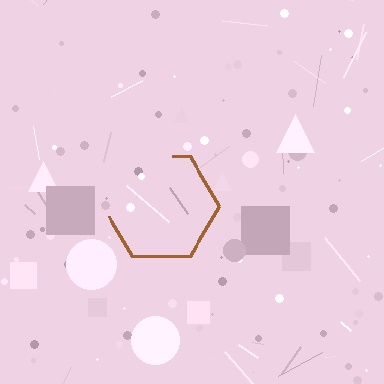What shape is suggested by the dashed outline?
The dashed outline suggests a hexagon.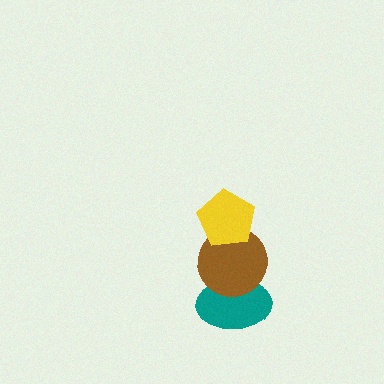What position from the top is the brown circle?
The brown circle is 2nd from the top.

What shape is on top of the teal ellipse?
The brown circle is on top of the teal ellipse.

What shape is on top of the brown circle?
The yellow pentagon is on top of the brown circle.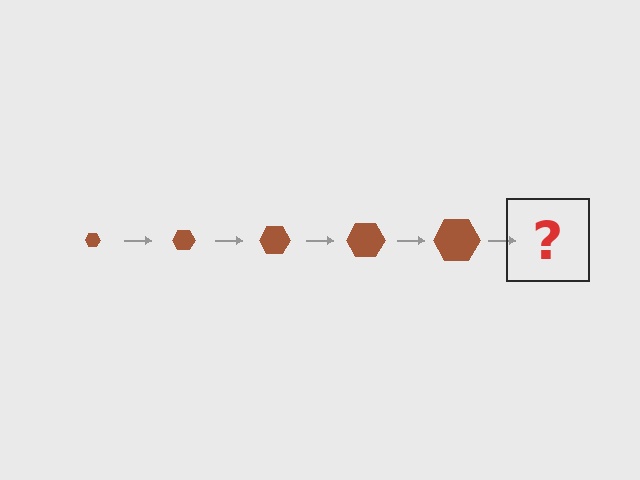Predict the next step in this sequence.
The next step is a brown hexagon, larger than the previous one.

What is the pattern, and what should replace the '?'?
The pattern is that the hexagon gets progressively larger each step. The '?' should be a brown hexagon, larger than the previous one.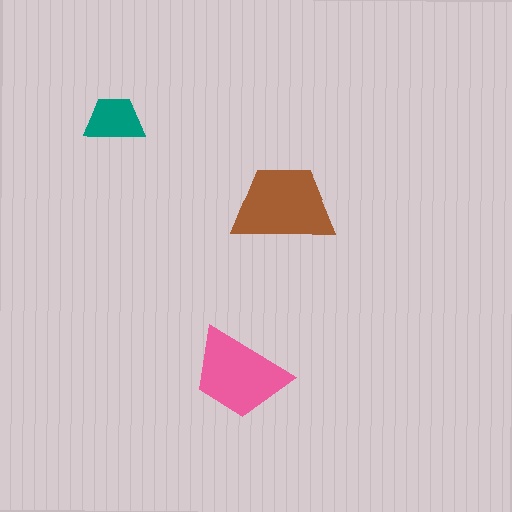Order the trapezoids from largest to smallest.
the brown one, the pink one, the teal one.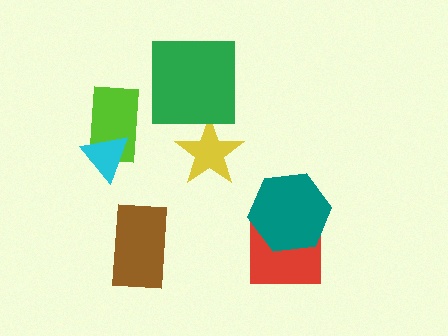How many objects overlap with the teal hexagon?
1 object overlaps with the teal hexagon.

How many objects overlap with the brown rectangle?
0 objects overlap with the brown rectangle.